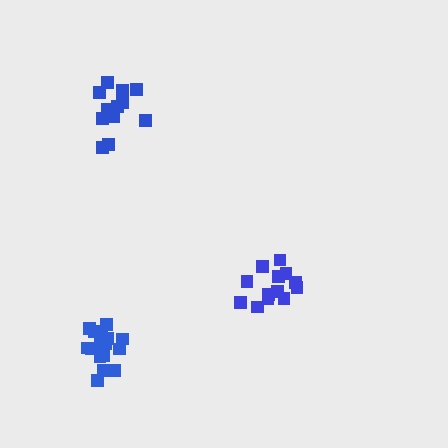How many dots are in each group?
Group 1: 13 dots, Group 2: 13 dots, Group 3: 18 dots (44 total).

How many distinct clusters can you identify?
There are 3 distinct clusters.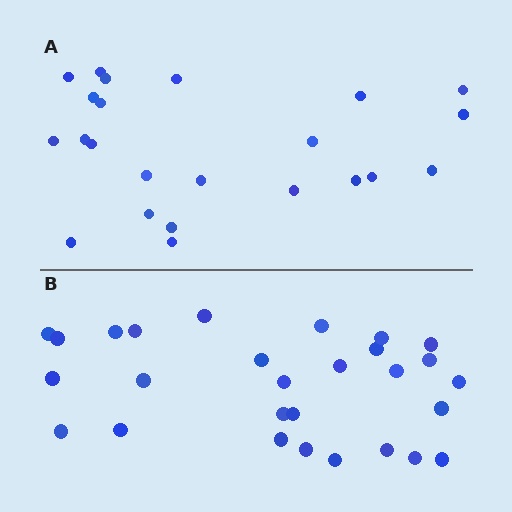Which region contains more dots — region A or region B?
Region B (the bottom region) has more dots.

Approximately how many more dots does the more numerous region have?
Region B has about 5 more dots than region A.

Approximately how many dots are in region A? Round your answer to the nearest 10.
About 20 dots. (The exact count is 23, which rounds to 20.)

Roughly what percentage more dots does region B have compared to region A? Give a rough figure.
About 20% more.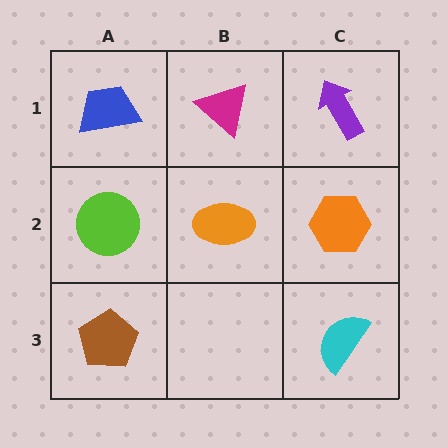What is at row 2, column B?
An orange ellipse.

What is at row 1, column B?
A magenta triangle.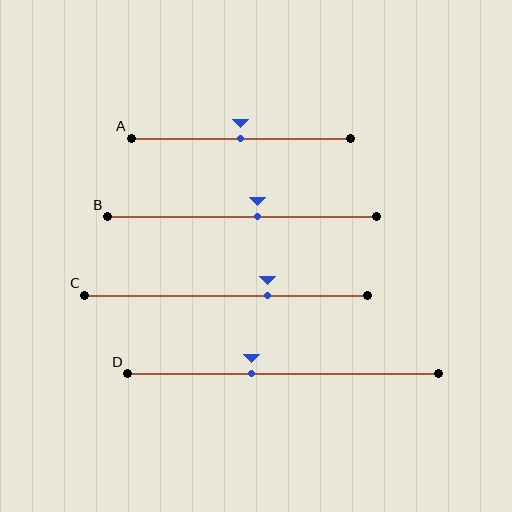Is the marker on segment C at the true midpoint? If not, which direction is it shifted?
No, the marker on segment C is shifted to the right by about 15% of the segment length.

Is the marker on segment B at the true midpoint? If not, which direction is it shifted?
No, the marker on segment B is shifted to the right by about 6% of the segment length.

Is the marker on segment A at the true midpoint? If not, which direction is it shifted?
Yes, the marker on segment A is at the true midpoint.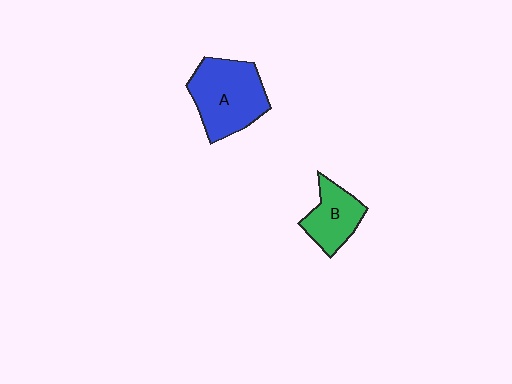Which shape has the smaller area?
Shape B (green).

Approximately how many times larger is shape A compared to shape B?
Approximately 1.7 times.